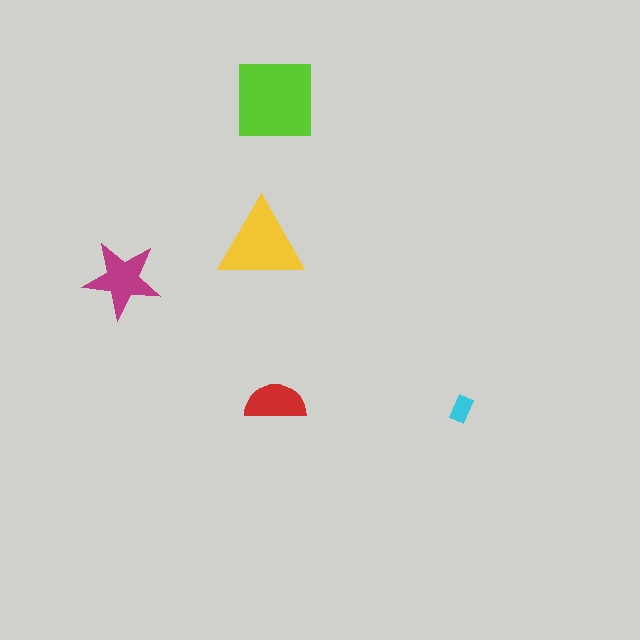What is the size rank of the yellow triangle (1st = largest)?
2nd.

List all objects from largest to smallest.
The lime square, the yellow triangle, the magenta star, the red semicircle, the cyan rectangle.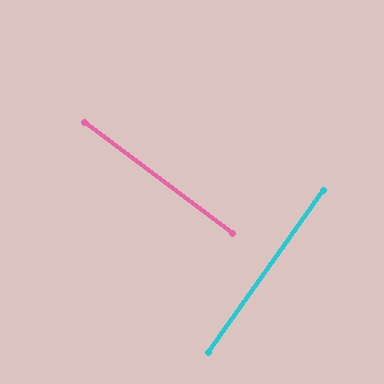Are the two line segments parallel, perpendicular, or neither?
Perpendicular — they meet at approximately 89°.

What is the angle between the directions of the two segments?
Approximately 89 degrees.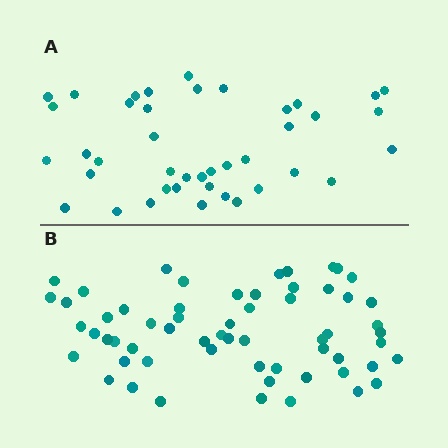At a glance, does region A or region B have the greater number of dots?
Region B (the bottom region) has more dots.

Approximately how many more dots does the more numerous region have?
Region B has approximately 20 more dots than region A.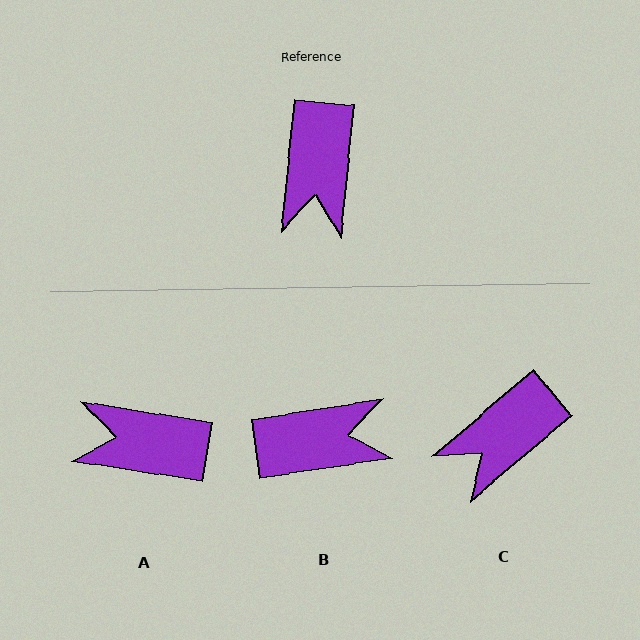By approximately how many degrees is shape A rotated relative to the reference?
Approximately 93 degrees clockwise.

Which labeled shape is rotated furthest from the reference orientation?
B, about 104 degrees away.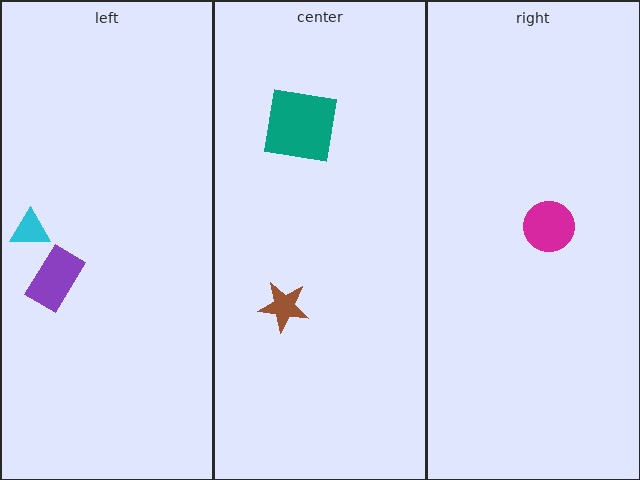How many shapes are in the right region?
1.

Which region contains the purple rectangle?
The left region.